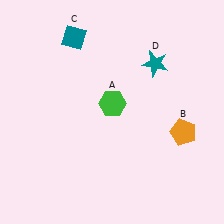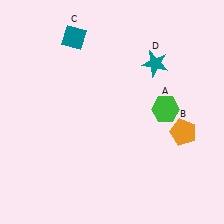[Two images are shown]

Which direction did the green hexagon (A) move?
The green hexagon (A) moved right.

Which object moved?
The green hexagon (A) moved right.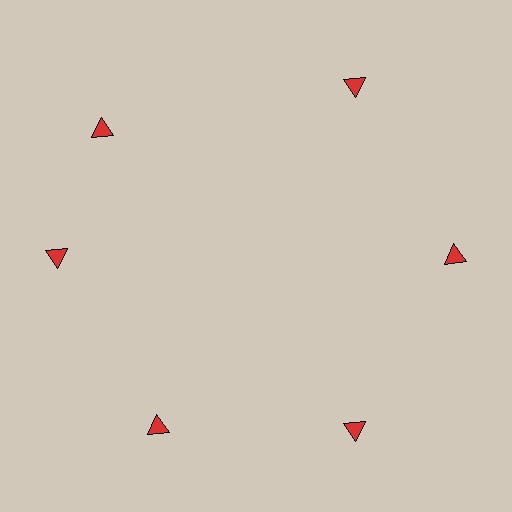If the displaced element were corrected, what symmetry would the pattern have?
It would have 6-fold rotational symmetry — the pattern would map onto itself every 60 degrees.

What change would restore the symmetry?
The symmetry would be restored by rotating it back into even spacing with its neighbors so that all 6 triangles sit at equal angles and equal distance from the center.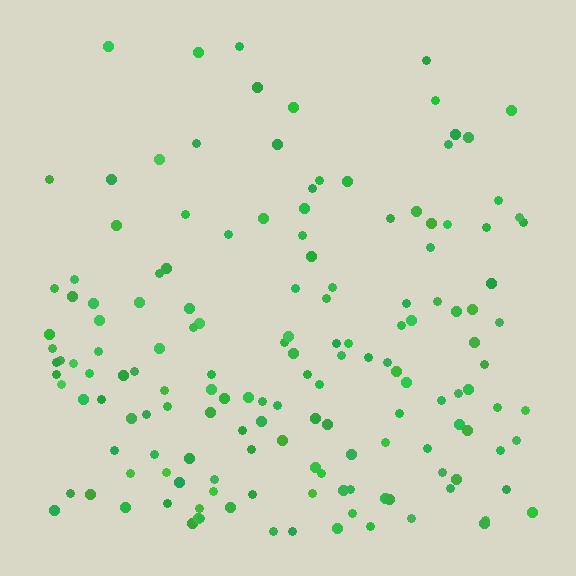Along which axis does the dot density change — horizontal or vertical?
Vertical.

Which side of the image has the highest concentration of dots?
The bottom.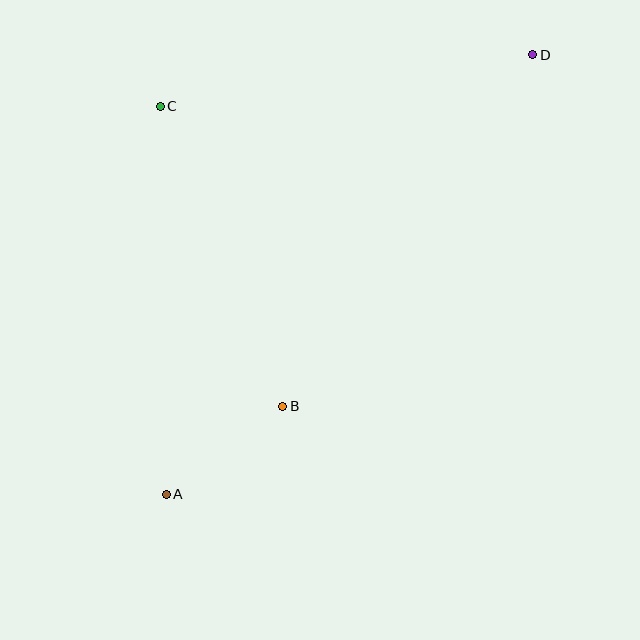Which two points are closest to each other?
Points A and B are closest to each other.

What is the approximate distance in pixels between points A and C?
The distance between A and C is approximately 388 pixels.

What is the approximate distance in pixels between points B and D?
The distance between B and D is approximately 431 pixels.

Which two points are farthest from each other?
Points A and D are farthest from each other.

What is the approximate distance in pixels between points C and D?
The distance between C and D is approximately 376 pixels.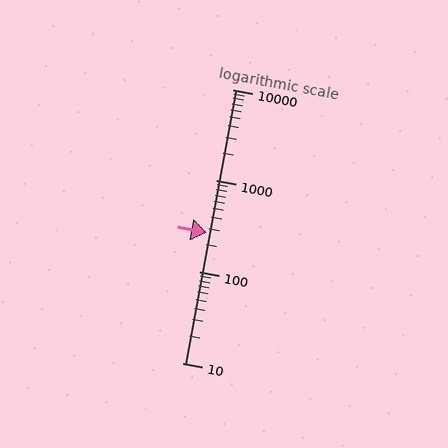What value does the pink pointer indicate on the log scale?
The pointer indicates approximately 270.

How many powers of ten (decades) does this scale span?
The scale spans 3 decades, from 10 to 10000.